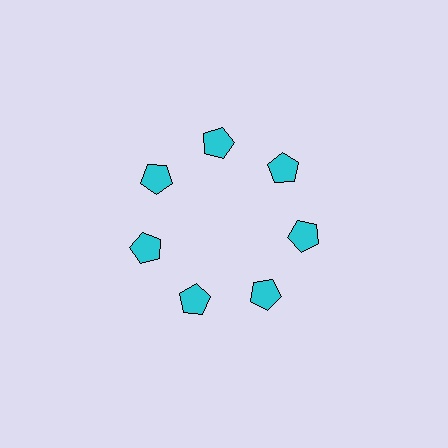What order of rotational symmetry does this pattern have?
This pattern has 7-fold rotational symmetry.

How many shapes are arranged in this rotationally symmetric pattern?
There are 7 shapes, arranged in 7 groups of 1.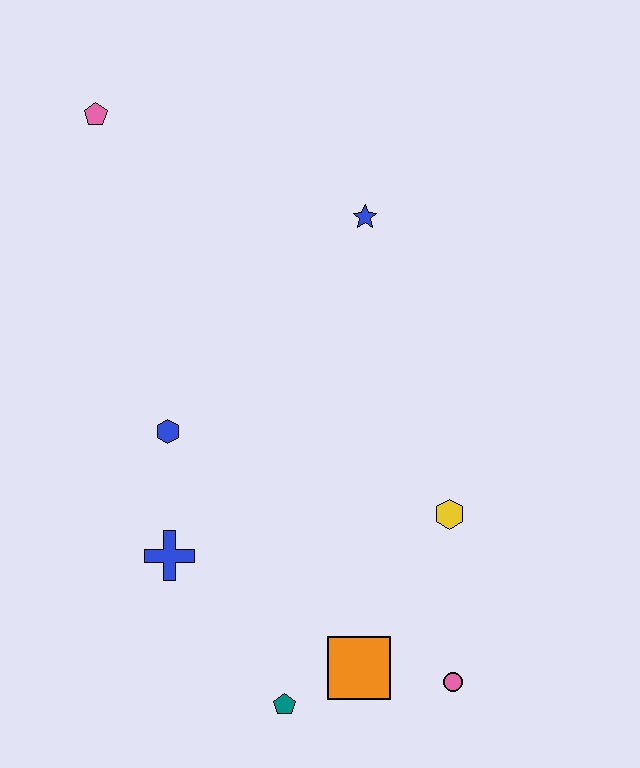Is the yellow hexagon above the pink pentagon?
No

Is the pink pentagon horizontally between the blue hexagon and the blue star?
No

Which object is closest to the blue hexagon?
The blue cross is closest to the blue hexagon.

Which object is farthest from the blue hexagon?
The pink circle is farthest from the blue hexagon.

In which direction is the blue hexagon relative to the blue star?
The blue hexagon is below the blue star.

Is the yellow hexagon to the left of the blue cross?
No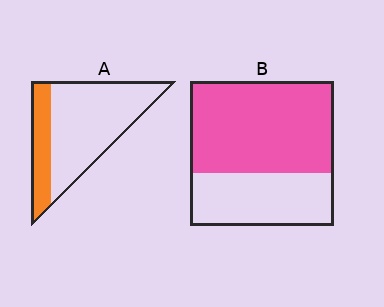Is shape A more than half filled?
No.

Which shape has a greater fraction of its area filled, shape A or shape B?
Shape B.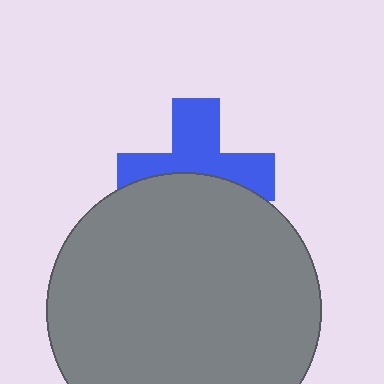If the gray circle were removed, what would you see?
You would see the complete blue cross.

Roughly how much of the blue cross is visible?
About half of it is visible (roughly 54%).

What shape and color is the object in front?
The object in front is a gray circle.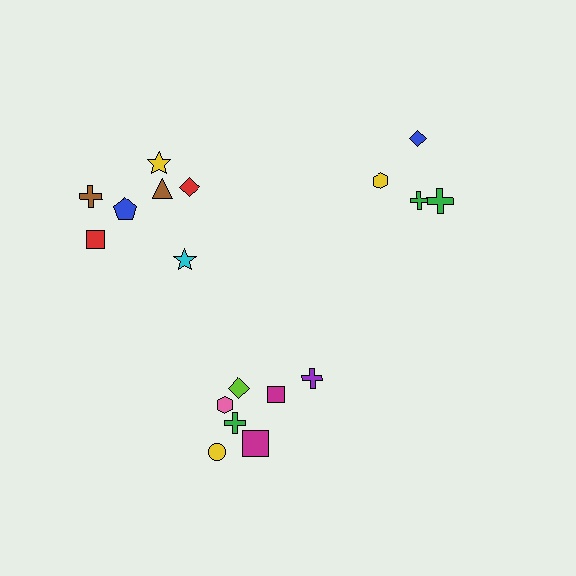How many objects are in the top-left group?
There are 7 objects.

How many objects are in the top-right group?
There are 4 objects.